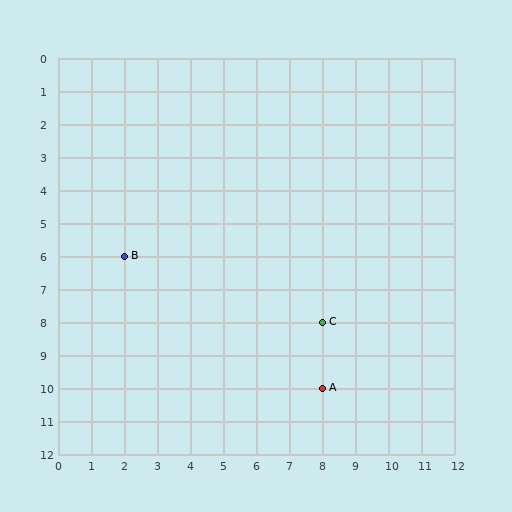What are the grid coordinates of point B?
Point B is at grid coordinates (2, 6).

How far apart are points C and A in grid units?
Points C and A are 2 rows apart.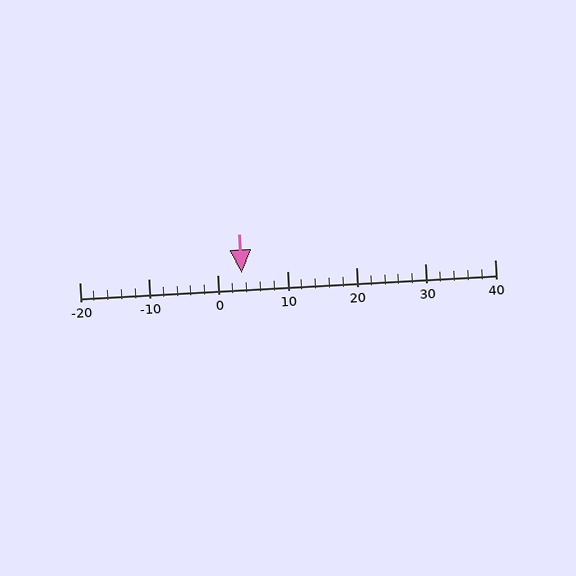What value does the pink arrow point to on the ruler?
The pink arrow points to approximately 4.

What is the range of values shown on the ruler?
The ruler shows values from -20 to 40.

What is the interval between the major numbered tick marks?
The major tick marks are spaced 10 units apart.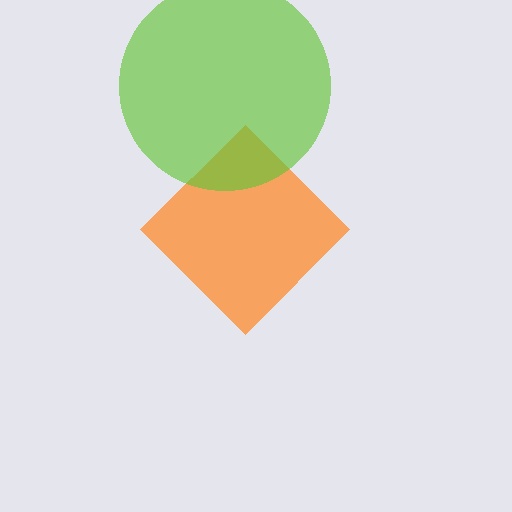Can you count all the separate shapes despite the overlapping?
Yes, there are 2 separate shapes.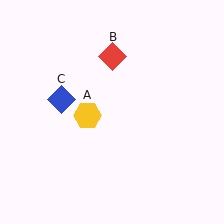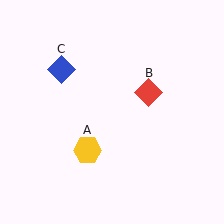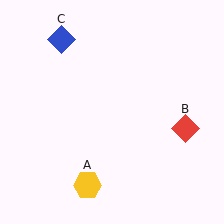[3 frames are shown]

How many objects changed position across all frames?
3 objects changed position: yellow hexagon (object A), red diamond (object B), blue diamond (object C).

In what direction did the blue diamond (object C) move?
The blue diamond (object C) moved up.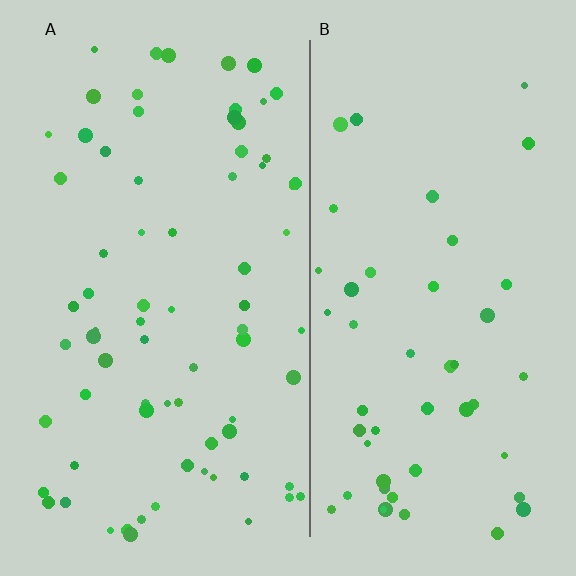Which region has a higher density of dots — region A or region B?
A (the left).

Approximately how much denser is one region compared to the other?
Approximately 1.5× — region A over region B.